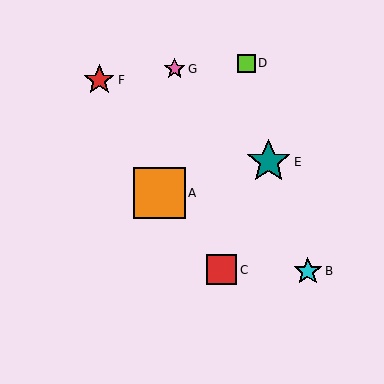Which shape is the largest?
The orange square (labeled A) is the largest.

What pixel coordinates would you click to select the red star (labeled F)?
Click at (99, 80) to select the red star F.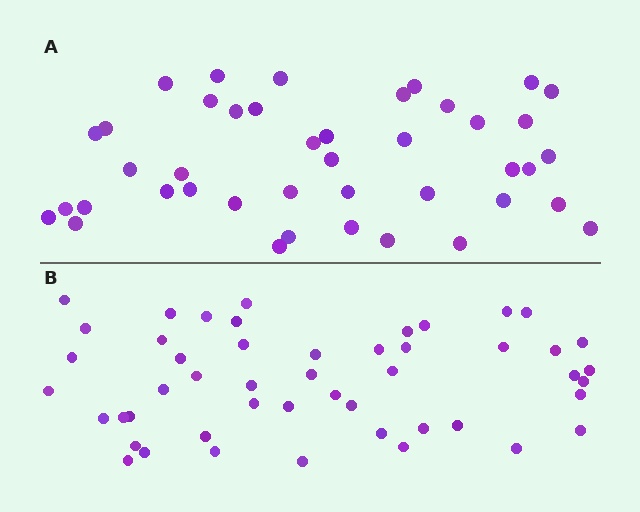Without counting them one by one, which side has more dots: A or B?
Region B (the bottom region) has more dots.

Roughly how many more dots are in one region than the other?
Region B has roughly 8 or so more dots than region A.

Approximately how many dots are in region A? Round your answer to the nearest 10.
About 40 dots. (The exact count is 42, which rounds to 40.)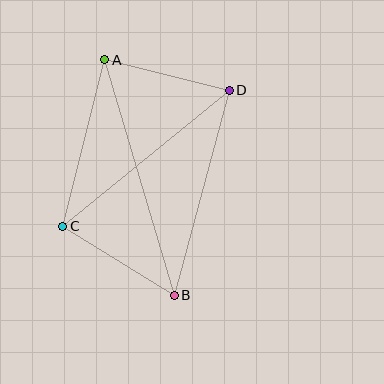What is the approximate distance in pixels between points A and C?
The distance between A and C is approximately 172 pixels.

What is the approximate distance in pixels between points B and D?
The distance between B and D is approximately 213 pixels.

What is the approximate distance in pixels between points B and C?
The distance between B and C is approximately 131 pixels.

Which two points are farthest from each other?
Points A and B are farthest from each other.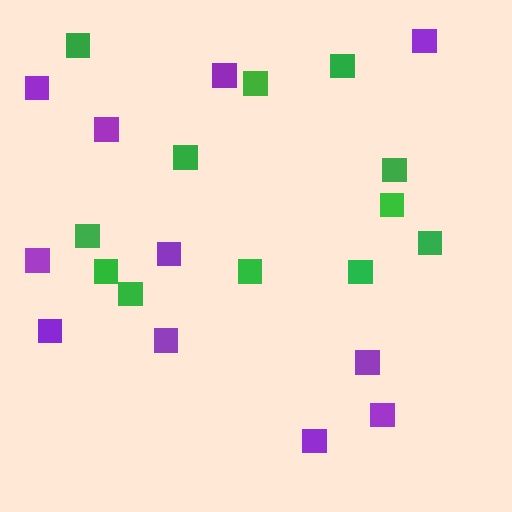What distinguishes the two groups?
There are 2 groups: one group of purple squares (11) and one group of green squares (12).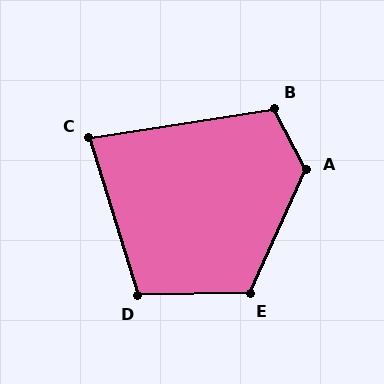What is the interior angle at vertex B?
Approximately 110 degrees (obtuse).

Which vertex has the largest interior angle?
A, at approximately 128 degrees.